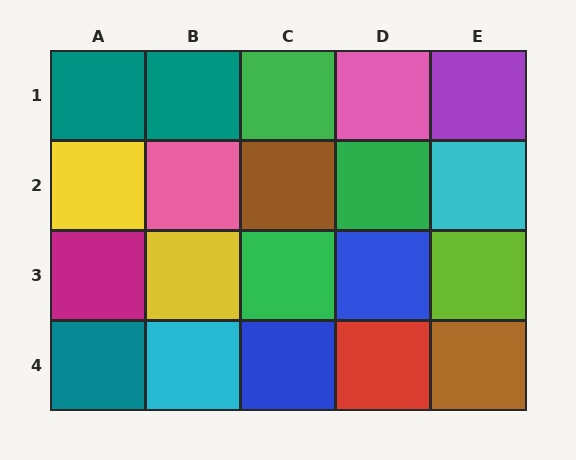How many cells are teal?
3 cells are teal.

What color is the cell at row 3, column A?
Magenta.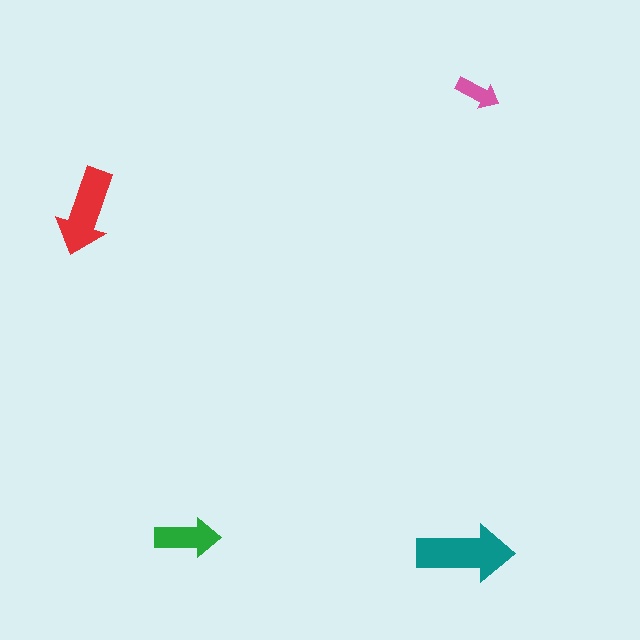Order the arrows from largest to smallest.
the teal one, the red one, the green one, the pink one.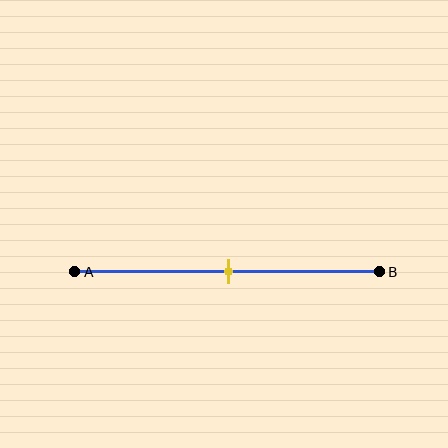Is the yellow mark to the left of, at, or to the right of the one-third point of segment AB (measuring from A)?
The yellow mark is to the right of the one-third point of segment AB.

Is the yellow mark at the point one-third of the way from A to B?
No, the mark is at about 50% from A, not at the 33% one-third point.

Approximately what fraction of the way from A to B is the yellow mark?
The yellow mark is approximately 50% of the way from A to B.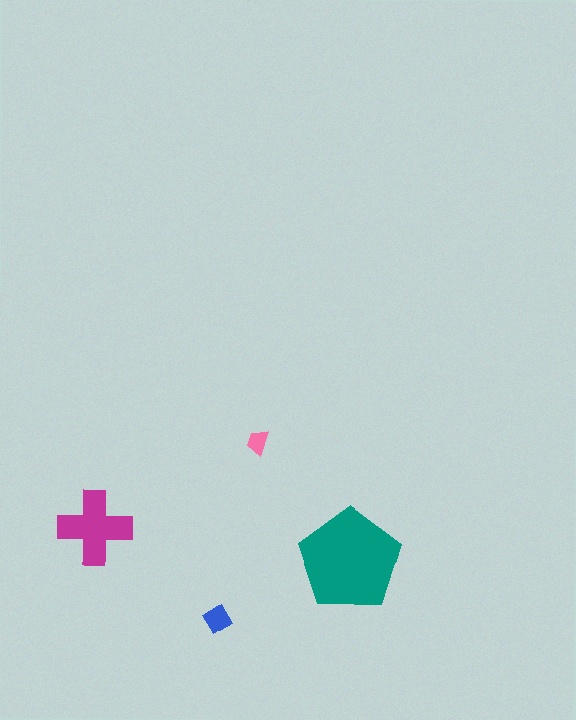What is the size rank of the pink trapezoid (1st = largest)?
4th.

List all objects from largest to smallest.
The teal pentagon, the magenta cross, the blue diamond, the pink trapezoid.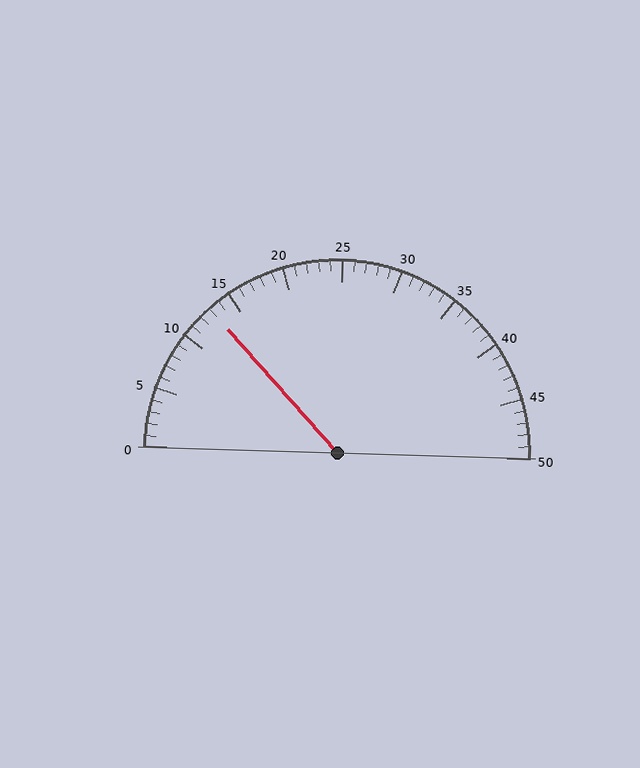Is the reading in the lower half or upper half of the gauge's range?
The reading is in the lower half of the range (0 to 50).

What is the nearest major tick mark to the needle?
The nearest major tick mark is 15.